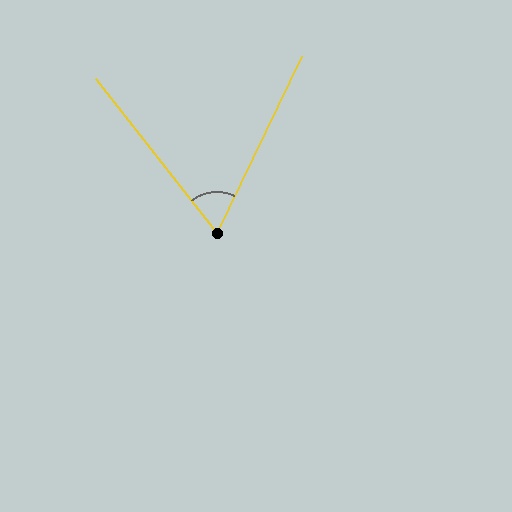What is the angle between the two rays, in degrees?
Approximately 64 degrees.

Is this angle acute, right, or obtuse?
It is acute.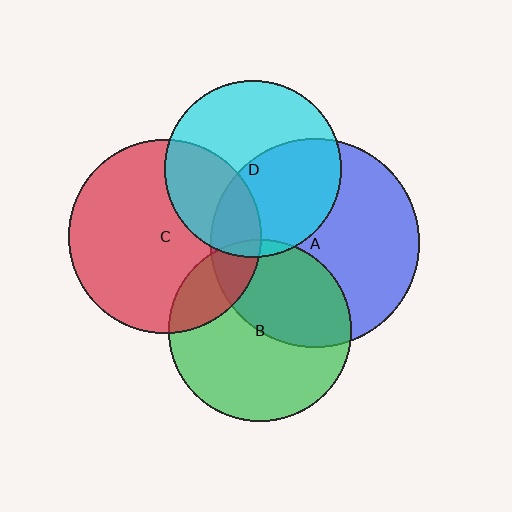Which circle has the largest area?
Circle A (blue).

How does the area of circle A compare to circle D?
Approximately 1.4 times.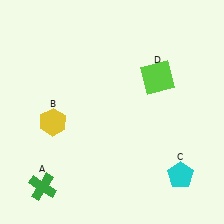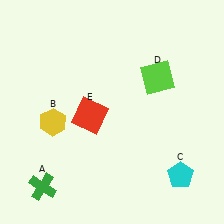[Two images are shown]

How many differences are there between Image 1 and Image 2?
There is 1 difference between the two images.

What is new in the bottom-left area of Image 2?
A red square (E) was added in the bottom-left area of Image 2.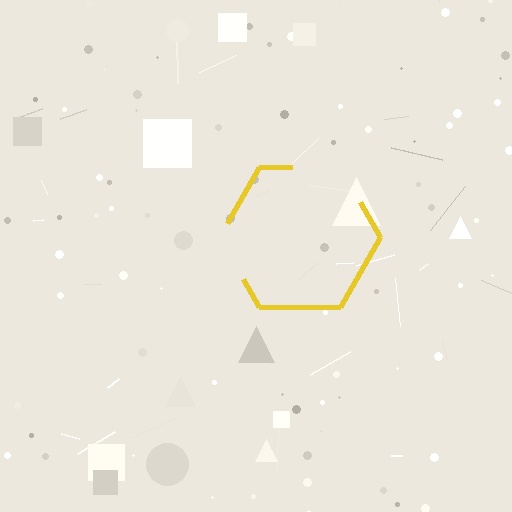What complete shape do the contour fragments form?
The contour fragments form a hexagon.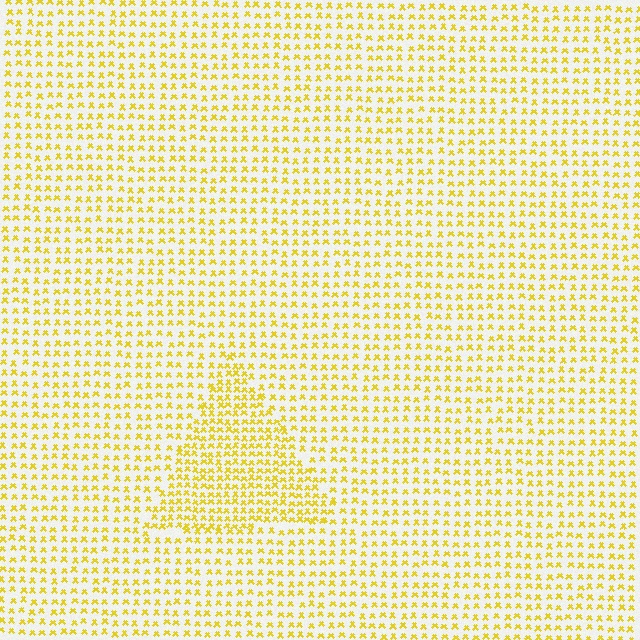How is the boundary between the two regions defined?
The boundary is defined by a change in element density (approximately 1.6x ratio). All elements are the same color, size, and shape.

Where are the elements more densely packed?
The elements are more densely packed inside the triangle boundary.